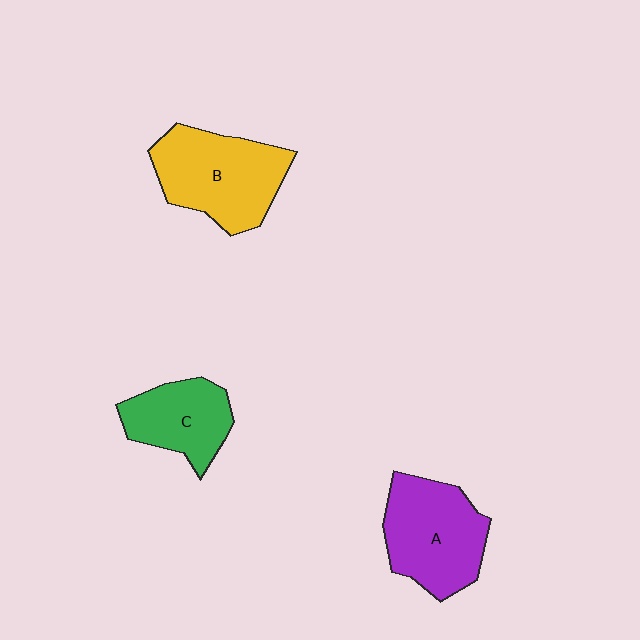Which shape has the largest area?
Shape B (yellow).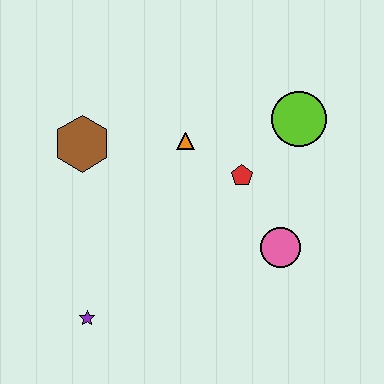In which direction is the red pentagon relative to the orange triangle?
The red pentagon is to the right of the orange triangle.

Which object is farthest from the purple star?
The lime circle is farthest from the purple star.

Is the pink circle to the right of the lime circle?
No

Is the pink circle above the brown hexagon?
No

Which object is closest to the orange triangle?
The red pentagon is closest to the orange triangle.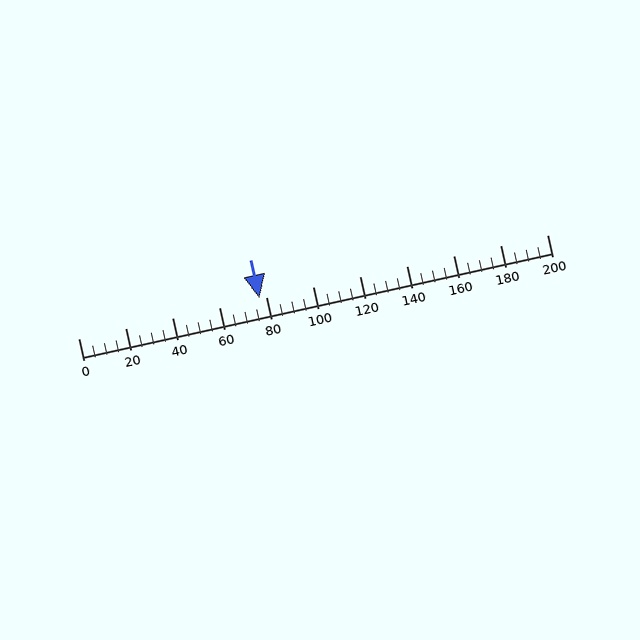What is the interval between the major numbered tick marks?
The major tick marks are spaced 20 units apart.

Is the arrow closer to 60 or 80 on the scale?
The arrow is closer to 80.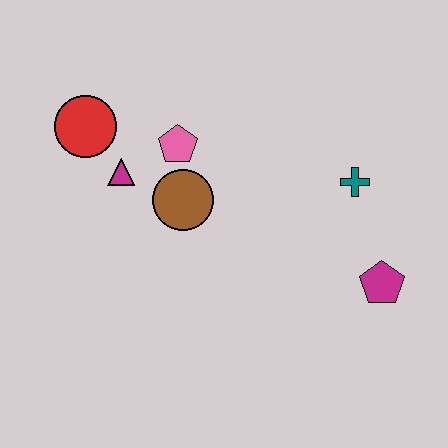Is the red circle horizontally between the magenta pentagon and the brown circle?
No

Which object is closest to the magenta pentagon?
The teal cross is closest to the magenta pentagon.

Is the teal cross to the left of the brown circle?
No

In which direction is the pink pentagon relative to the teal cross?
The pink pentagon is to the left of the teal cross.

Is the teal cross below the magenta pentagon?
No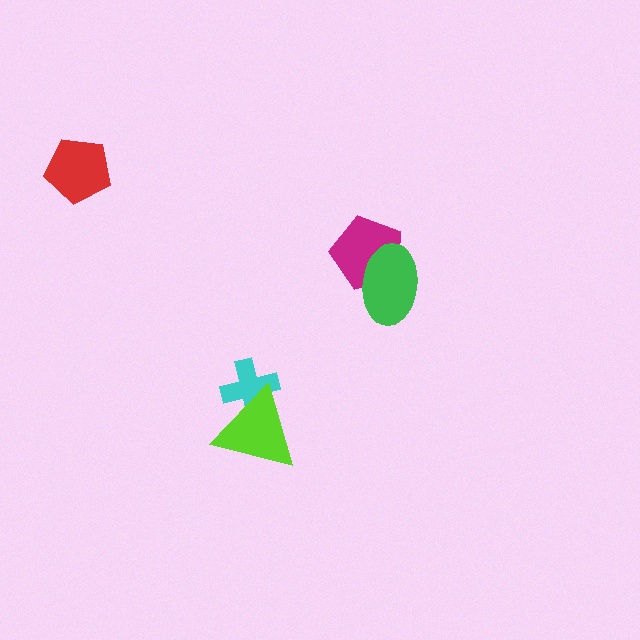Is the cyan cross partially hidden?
Yes, it is partially covered by another shape.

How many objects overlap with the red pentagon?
0 objects overlap with the red pentagon.